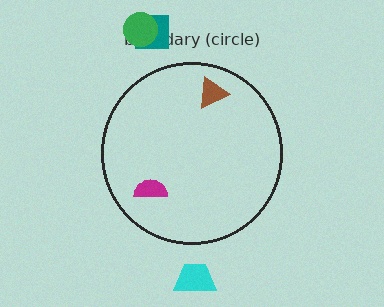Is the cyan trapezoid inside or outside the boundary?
Outside.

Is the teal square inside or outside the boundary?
Outside.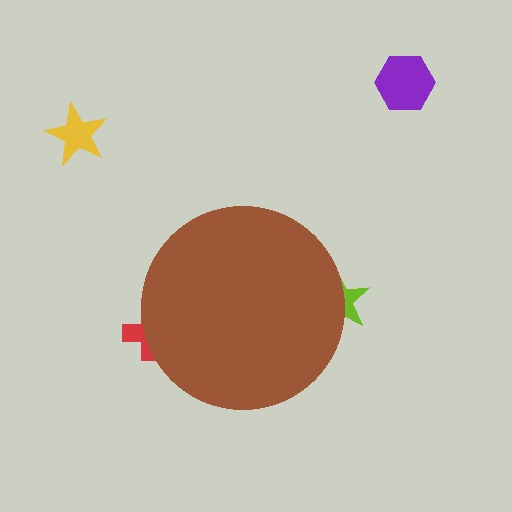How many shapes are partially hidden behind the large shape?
2 shapes are partially hidden.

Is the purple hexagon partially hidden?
No, the purple hexagon is fully visible.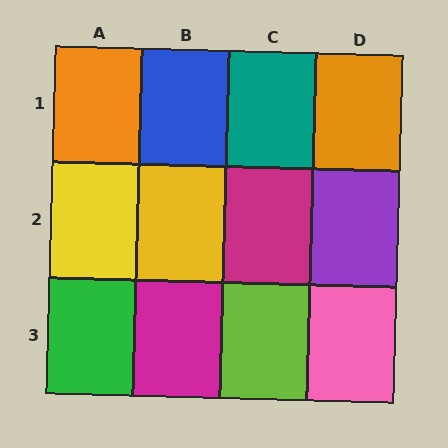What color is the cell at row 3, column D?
Pink.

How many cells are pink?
1 cell is pink.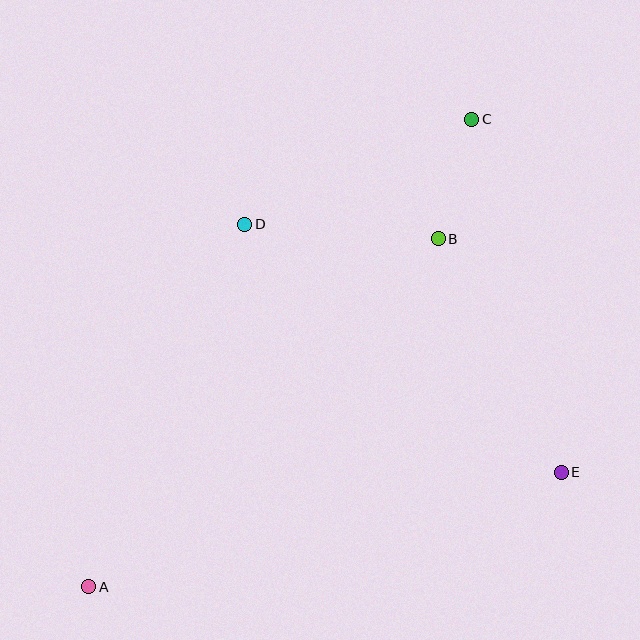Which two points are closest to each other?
Points B and C are closest to each other.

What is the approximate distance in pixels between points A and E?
The distance between A and E is approximately 486 pixels.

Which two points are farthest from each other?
Points A and C are farthest from each other.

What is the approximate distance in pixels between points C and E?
The distance between C and E is approximately 364 pixels.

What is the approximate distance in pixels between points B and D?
The distance between B and D is approximately 194 pixels.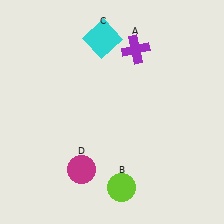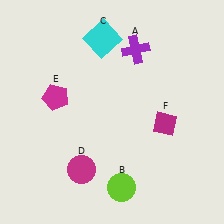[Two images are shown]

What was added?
A magenta pentagon (E), a magenta diamond (F) were added in Image 2.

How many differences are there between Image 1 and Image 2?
There are 2 differences between the two images.